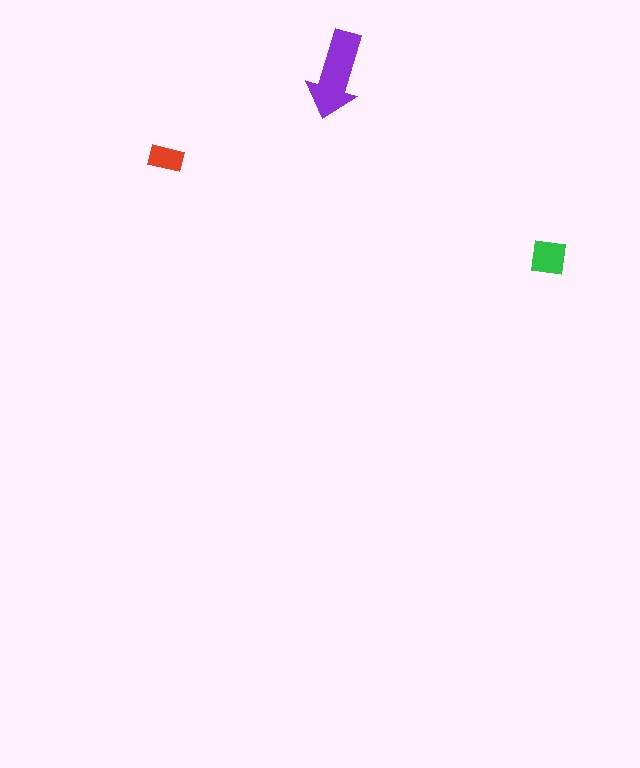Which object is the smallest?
The red rectangle.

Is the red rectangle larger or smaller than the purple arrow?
Smaller.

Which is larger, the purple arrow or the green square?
The purple arrow.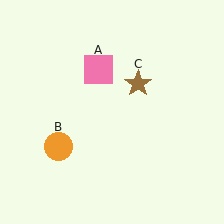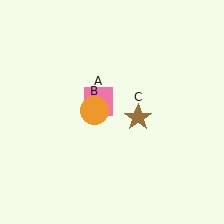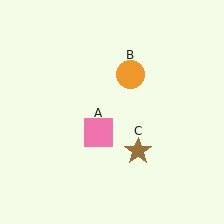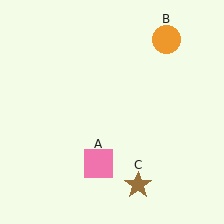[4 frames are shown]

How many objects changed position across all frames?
3 objects changed position: pink square (object A), orange circle (object B), brown star (object C).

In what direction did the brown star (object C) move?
The brown star (object C) moved down.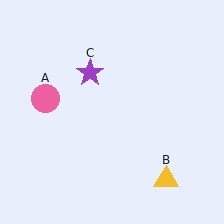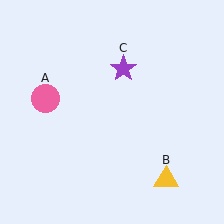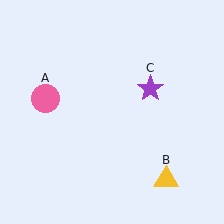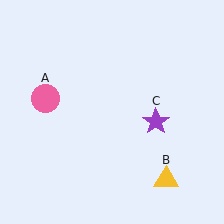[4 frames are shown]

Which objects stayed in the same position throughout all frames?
Pink circle (object A) and yellow triangle (object B) remained stationary.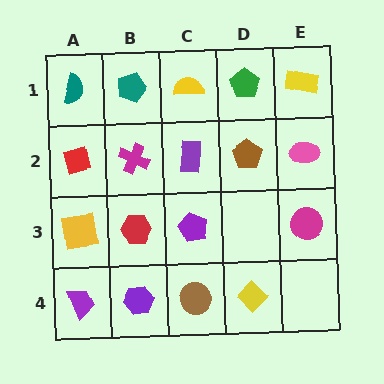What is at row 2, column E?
A pink ellipse.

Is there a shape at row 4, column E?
No, that cell is empty.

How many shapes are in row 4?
4 shapes.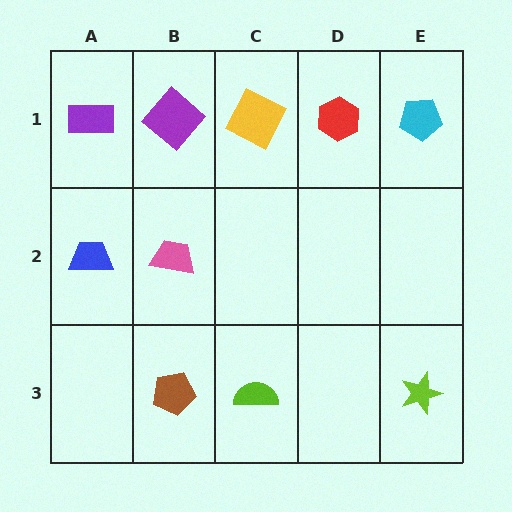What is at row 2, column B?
A pink trapezoid.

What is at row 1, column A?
A purple rectangle.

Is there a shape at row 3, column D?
No, that cell is empty.